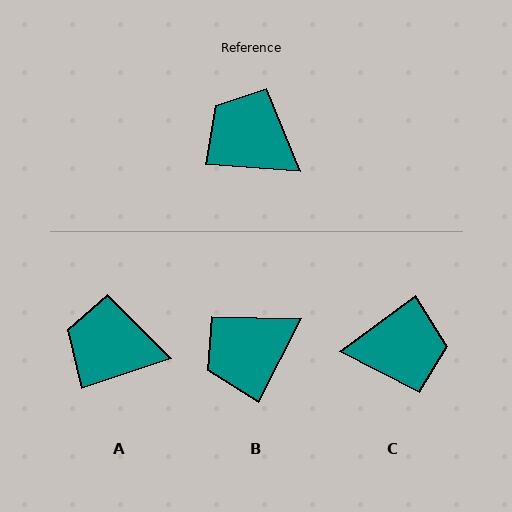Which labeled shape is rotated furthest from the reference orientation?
C, about 139 degrees away.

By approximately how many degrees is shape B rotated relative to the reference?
Approximately 67 degrees counter-clockwise.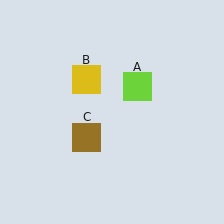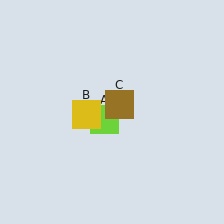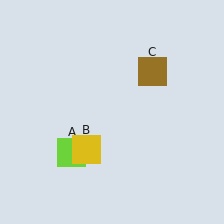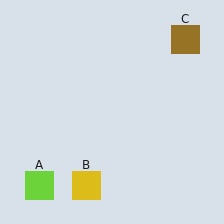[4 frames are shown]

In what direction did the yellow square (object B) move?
The yellow square (object B) moved down.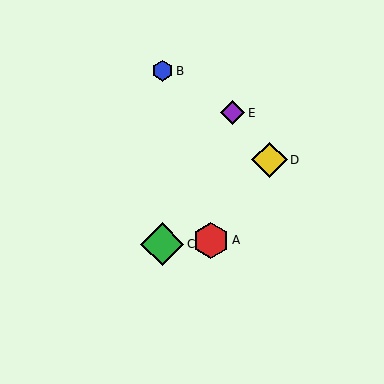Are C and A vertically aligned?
No, C is at x≈162 and A is at x≈211.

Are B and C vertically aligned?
Yes, both are at x≈162.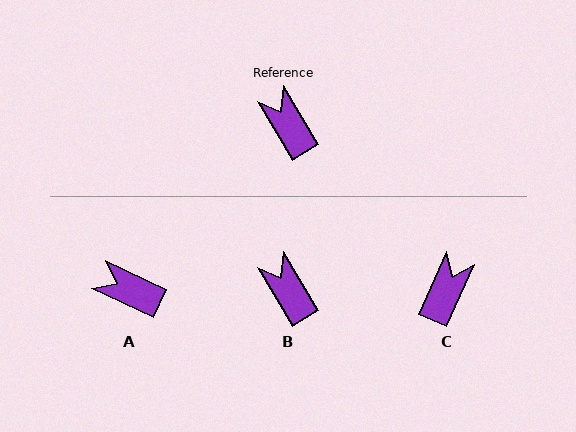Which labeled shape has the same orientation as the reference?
B.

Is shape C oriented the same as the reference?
No, it is off by about 55 degrees.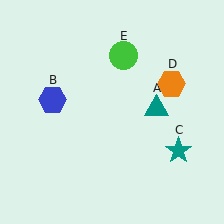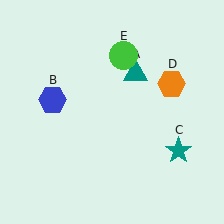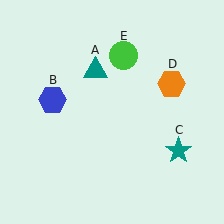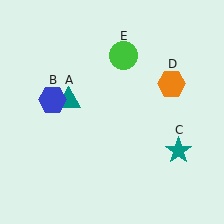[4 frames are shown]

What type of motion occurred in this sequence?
The teal triangle (object A) rotated counterclockwise around the center of the scene.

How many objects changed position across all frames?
1 object changed position: teal triangle (object A).